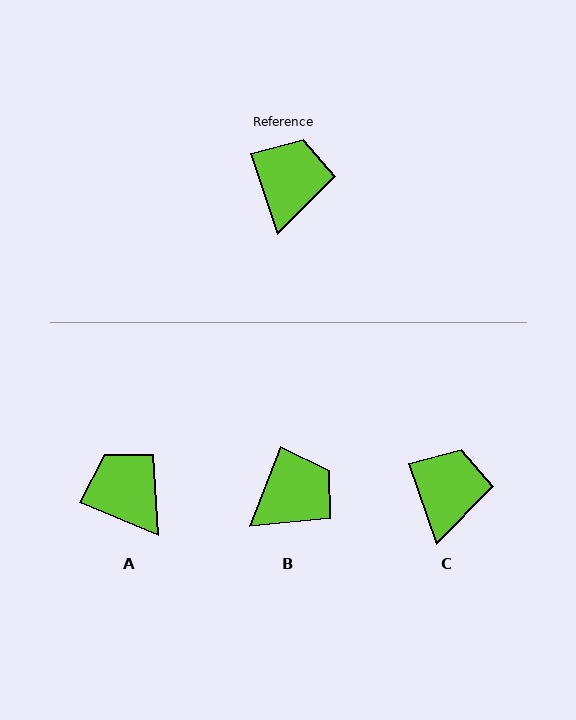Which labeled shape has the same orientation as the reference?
C.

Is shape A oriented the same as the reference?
No, it is off by about 48 degrees.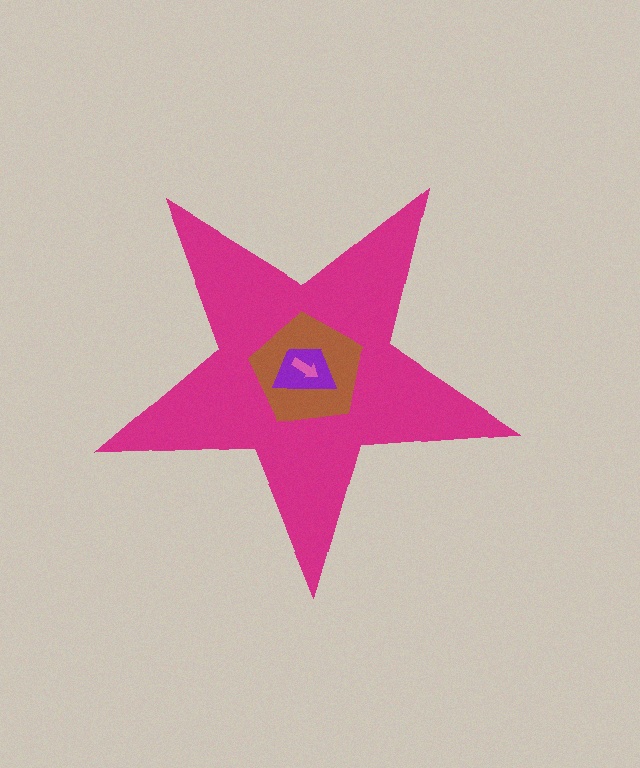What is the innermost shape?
The pink arrow.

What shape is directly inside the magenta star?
The brown pentagon.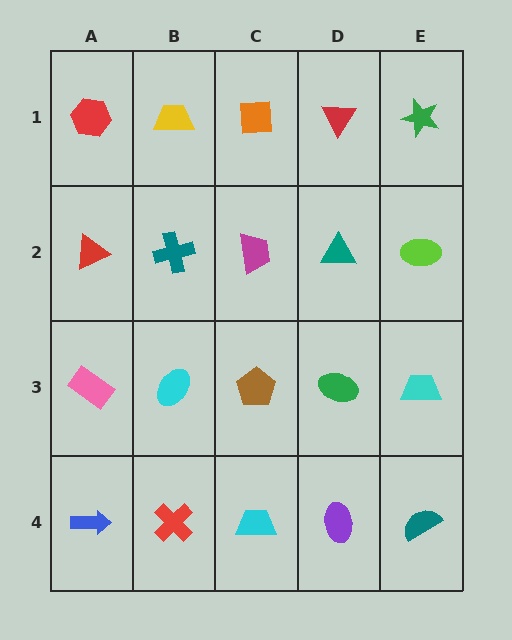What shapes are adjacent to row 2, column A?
A red hexagon (row 1, column A), a pink rectangle (row 3, column A), a teal cross (row 2, column B).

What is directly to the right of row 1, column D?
A green star.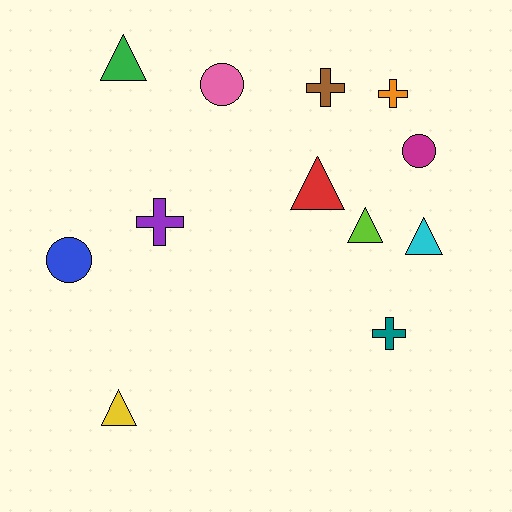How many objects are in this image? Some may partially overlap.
There are 12 objects.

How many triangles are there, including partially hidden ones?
There are 5 triangles.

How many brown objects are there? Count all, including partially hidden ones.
There is 1 brown object.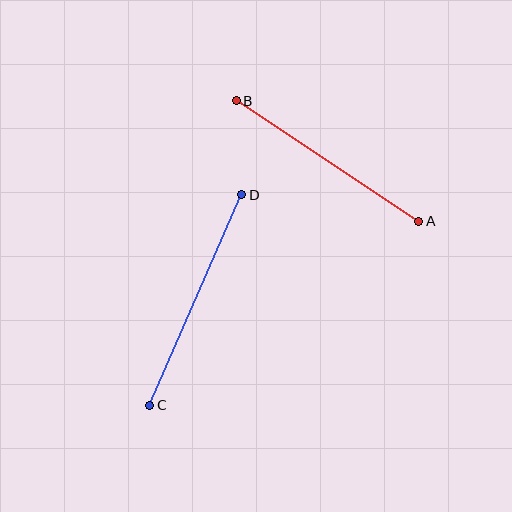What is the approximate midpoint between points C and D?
The midpoint is at approximately (196, 300) pixels.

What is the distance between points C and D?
The distance is approximately 230 pixels.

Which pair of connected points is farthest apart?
Points C and D are farthest apart.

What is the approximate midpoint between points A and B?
The midpoint is at approximately (327, 161) pixels.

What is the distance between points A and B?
The distance is approximately 219 pixels.